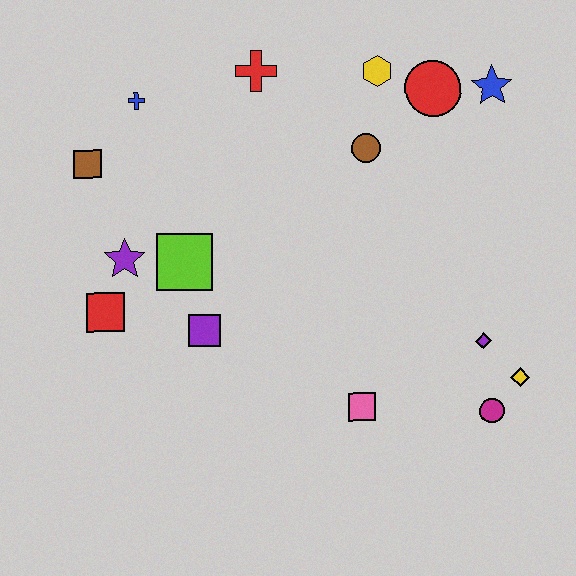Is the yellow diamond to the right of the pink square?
Yes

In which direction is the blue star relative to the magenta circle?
The blue star is above the magenta circle.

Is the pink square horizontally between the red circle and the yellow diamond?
No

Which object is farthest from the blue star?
The red square is farthest from the blue star.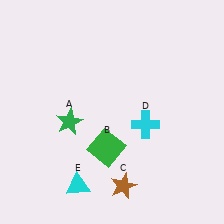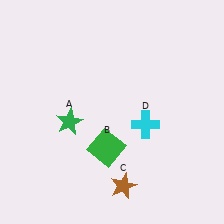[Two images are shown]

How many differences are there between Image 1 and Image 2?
There is 1 difference between the two images.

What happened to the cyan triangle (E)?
The cyan triangle (E) was removed in Image 2. It was in the bottom-left area of Image 1.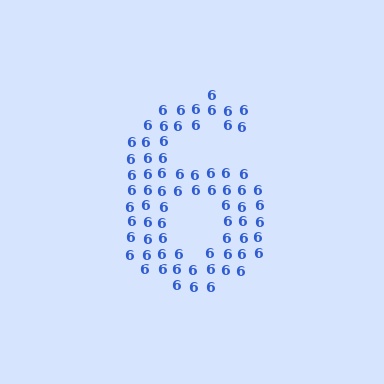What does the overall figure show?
The overall figure shows the digit 6.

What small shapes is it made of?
It is made of small digit 6's.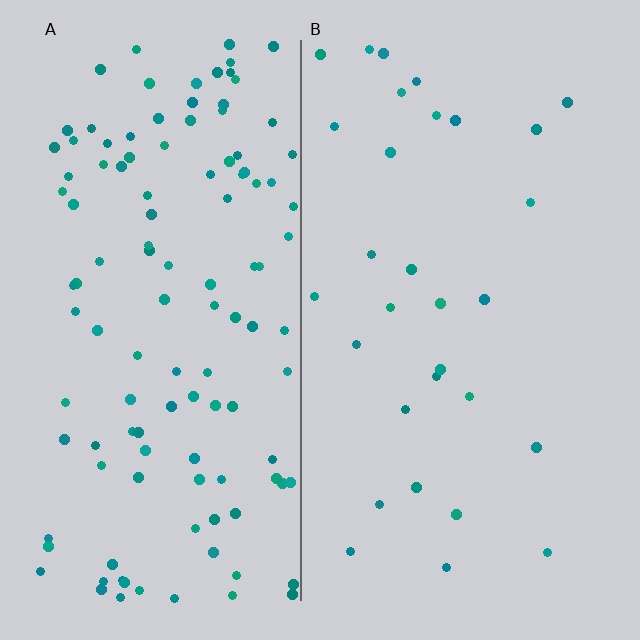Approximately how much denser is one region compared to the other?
Approximately 3.9× — region A over region B.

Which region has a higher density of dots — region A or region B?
A (the left).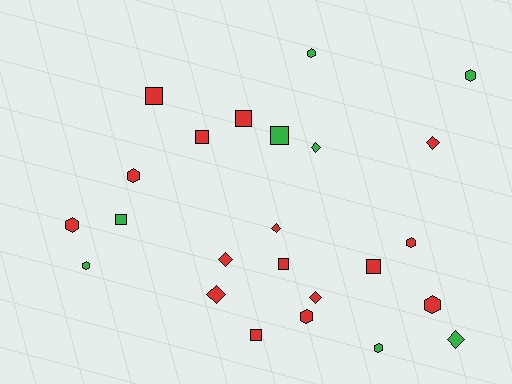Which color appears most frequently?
Red, with 16 objects.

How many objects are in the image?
There are 24 objects.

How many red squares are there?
There are 6 red squares.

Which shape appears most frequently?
Hexagon, with 9 objects.